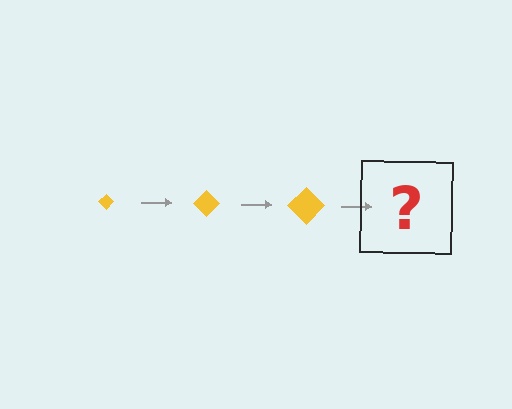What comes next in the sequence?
The next element should be a yellow diamond, larger than the previous one.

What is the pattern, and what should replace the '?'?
The pattern is that the diamond gets progressively larger each step. The '?' should be a yellow diamond, larger than the previous one.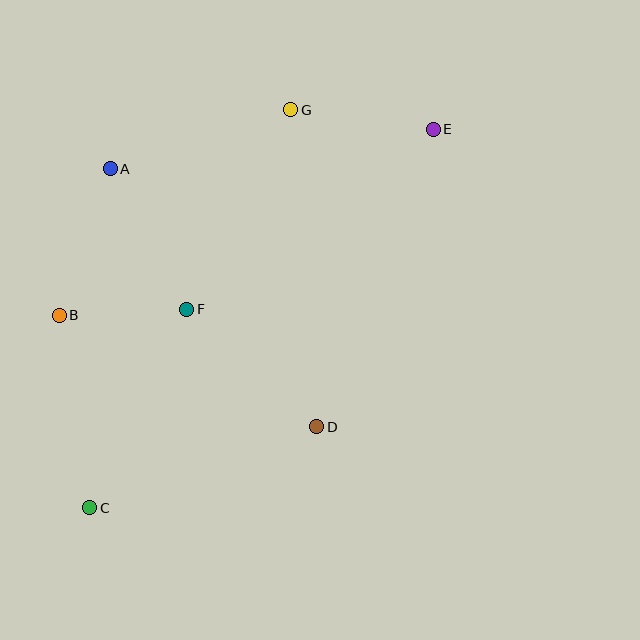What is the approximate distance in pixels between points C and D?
The distance between C and D is approximately 241 pixels.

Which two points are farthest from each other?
Points C and E are farthest from each other.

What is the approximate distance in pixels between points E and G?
The distance between E and G is approximately 143 pixels.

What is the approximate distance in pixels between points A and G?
The distance between A and G is approximately 190 pixels.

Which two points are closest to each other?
Points B and F are closest to each other.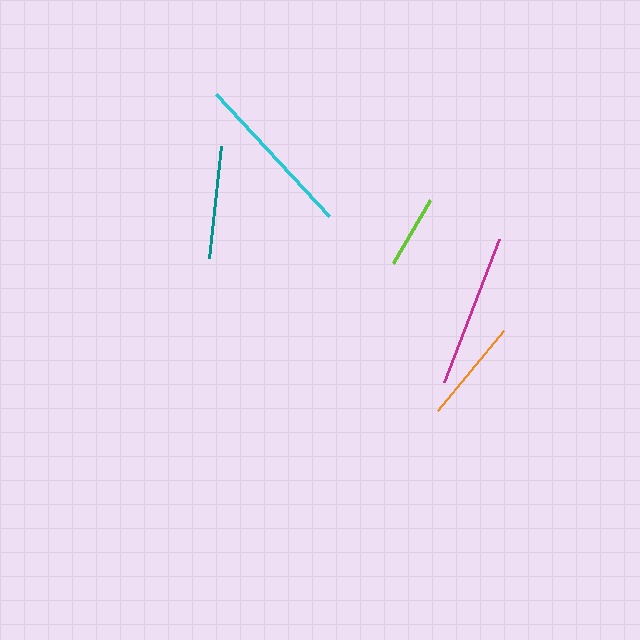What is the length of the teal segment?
The teal segment is approximately 112 pixels long.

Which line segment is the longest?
The cyan line is the longest at approximately 167 pixels.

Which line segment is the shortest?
The lime line is the shortest at approximately 73 pixels.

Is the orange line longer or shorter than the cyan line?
The cyan line is longer than the orange line.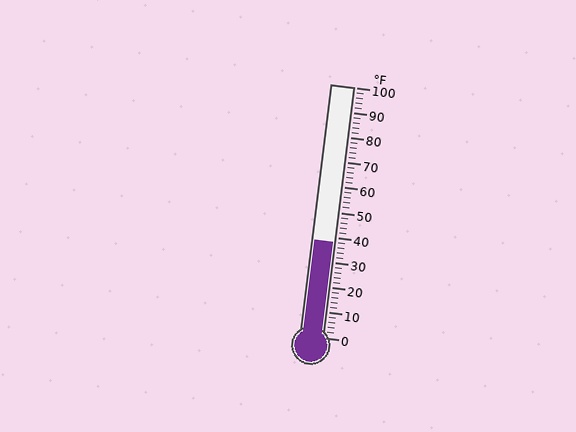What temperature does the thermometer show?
The thermometer shows approximately 38°F.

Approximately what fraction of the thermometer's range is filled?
The thermometer is filled to approximately 40% of its range.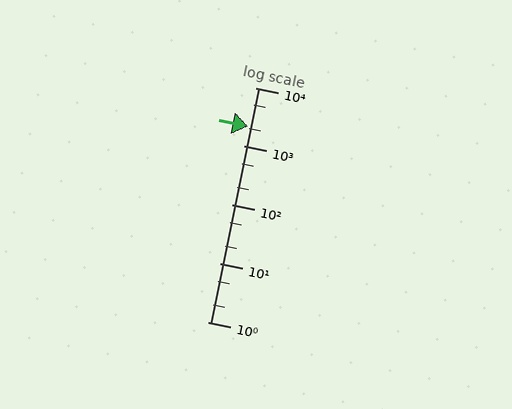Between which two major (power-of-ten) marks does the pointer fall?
The pointer is between 1000 and 10000.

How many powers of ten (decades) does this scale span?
The scale spans 4 decades, from 1 to 10000.